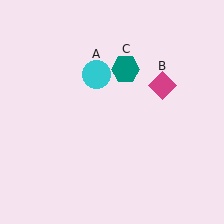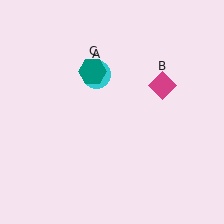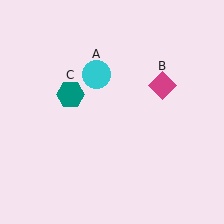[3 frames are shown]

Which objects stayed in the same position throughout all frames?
Cyan circle (object A) and magenta diamond (object B) remained stationary.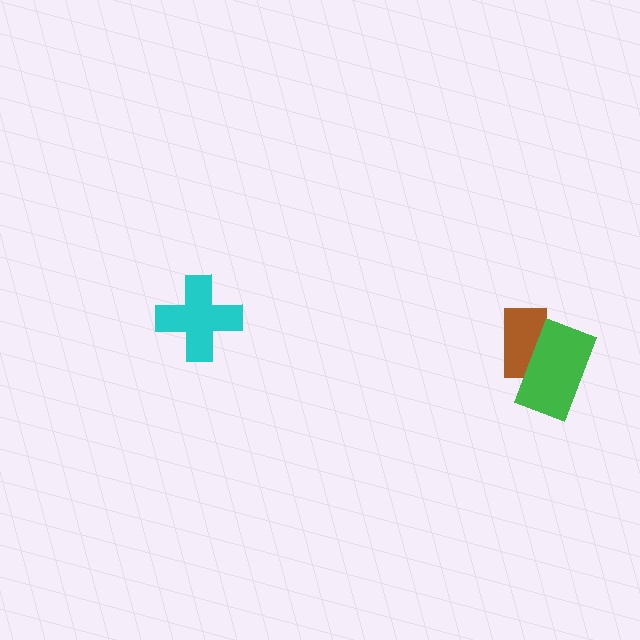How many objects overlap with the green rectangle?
1 object overlaps with the green rectangle.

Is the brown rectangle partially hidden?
Yes, it is partially covered by another shape.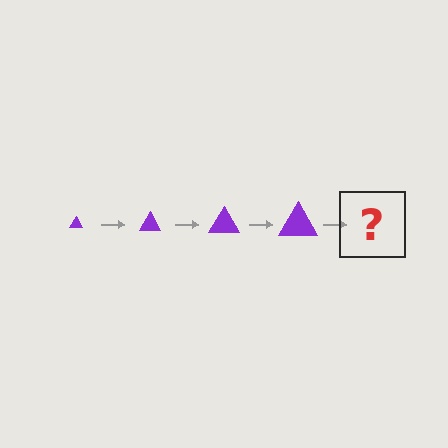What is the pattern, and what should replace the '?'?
The pattern is that the triangle gets progressively larger each step. The '?' should be a purple triangle, larger than the previous one.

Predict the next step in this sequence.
The next step is a purple triangle, larger than the previous one.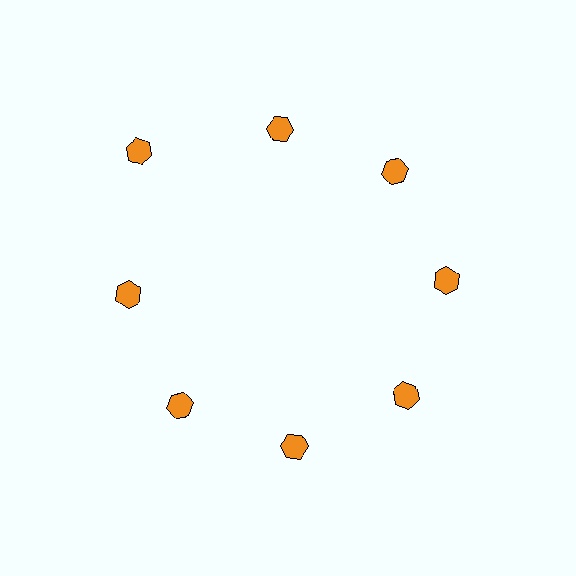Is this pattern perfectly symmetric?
No. The 8 orange hexagons are arranged in a ring, but one element near the 10 o'clock position is pushed outward from the center, breaking the 8-fold rotational symmetry.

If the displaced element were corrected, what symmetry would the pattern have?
It would have 8-fold rotational symmetry — the pattern would map onto itself every 45 degrees.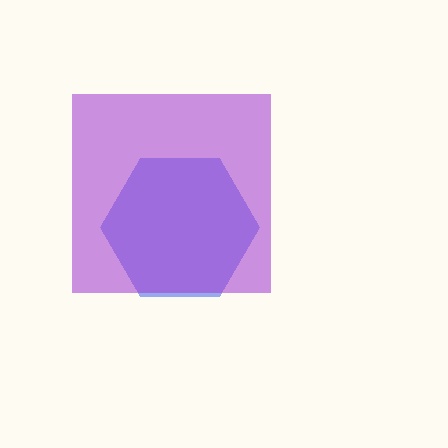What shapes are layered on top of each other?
The layered shapes are: a blue hexagon, a purple square.